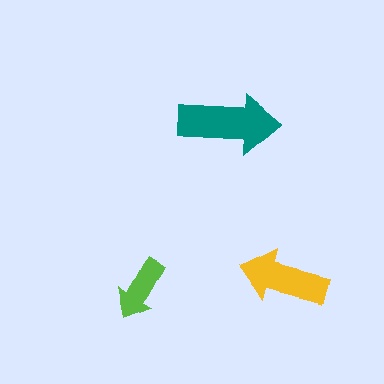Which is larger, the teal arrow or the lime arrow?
The teal one.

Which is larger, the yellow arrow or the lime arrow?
The yellow one.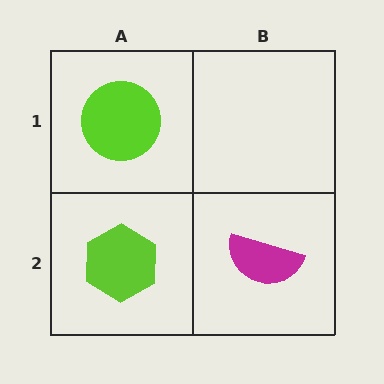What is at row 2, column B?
A magenta semicircle.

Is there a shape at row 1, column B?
No, that cell is empty.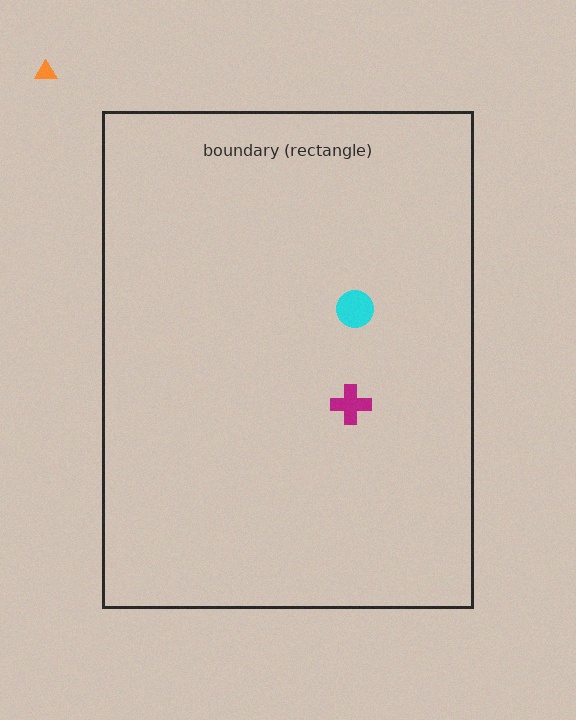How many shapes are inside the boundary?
3 inside, 1 outside.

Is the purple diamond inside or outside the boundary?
Inside.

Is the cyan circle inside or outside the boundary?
Inside.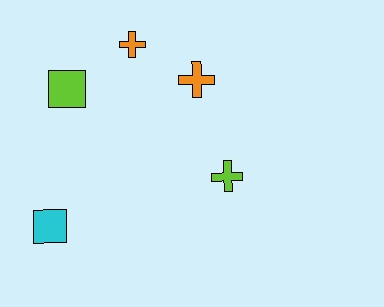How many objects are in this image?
There are 5 objects.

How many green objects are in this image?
There are no green objects.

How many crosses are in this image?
There are 3 crosses.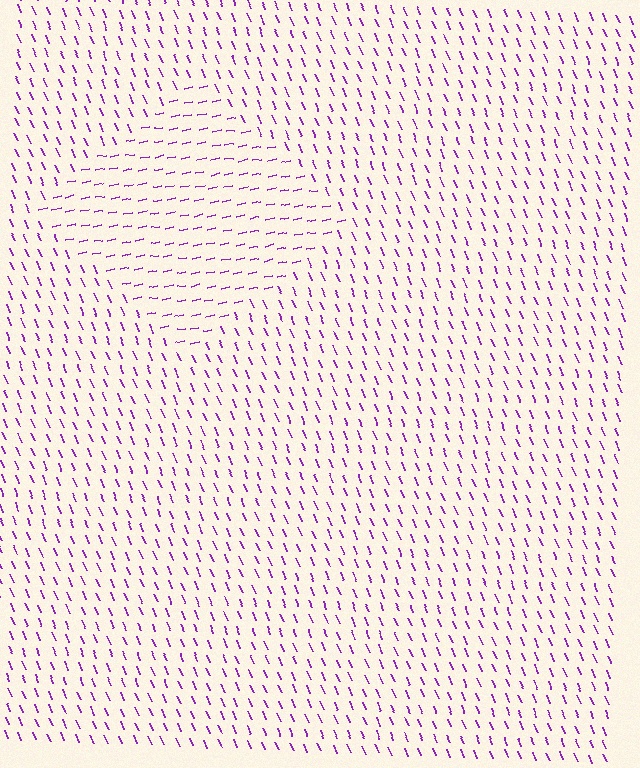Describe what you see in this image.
The image is filled with small purple line segments. A diamond region in the image has lines oriented differently from the surrounding lines, creating a visible texture boundary.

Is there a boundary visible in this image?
Yes, there is a texture boundary formed by a change in line orientation.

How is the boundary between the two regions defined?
The boundary is defined purely by a change in line orientation (approximately 79 degrees difference). All lines are the same color and thickness.